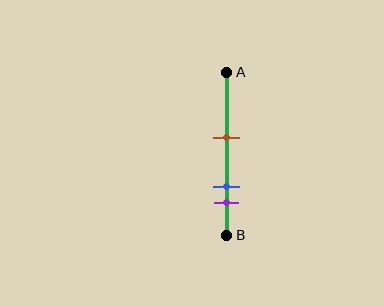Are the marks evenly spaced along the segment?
No, the marks are not evenly spaced.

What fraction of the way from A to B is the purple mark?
The purple mark is approximately 80% (0.8) of the way from A to B.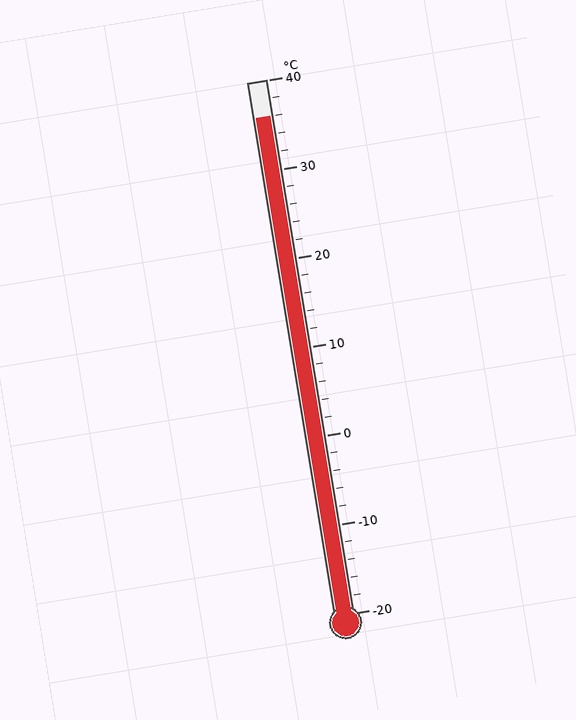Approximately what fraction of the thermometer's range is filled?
The thermometer is filled to approximately 95% of its range.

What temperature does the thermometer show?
The thermometer shows approximately 36°C.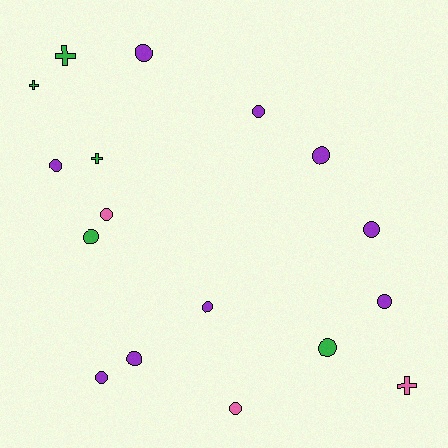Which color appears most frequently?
Purple, with 9 objects.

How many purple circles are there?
There are 9 purple circles.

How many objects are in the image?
There are 17 objects.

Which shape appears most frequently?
Circle, with 13 objects.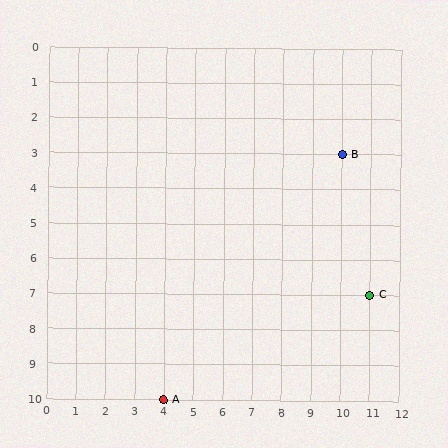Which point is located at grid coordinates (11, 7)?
Point C is at (11, 7).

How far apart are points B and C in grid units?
Points B and C are 1 column and 4 rows apart (about 4.1 grid units diagonally).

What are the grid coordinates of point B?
Point B is at grid coordinates (10, 3).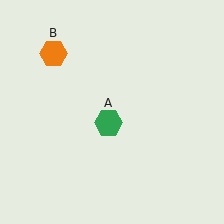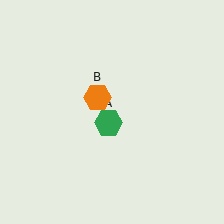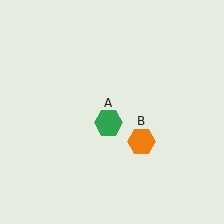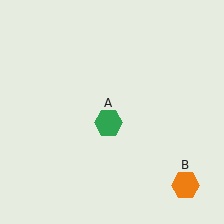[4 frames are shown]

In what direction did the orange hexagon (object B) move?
The orange hexagon (object B) moved down and to the right.